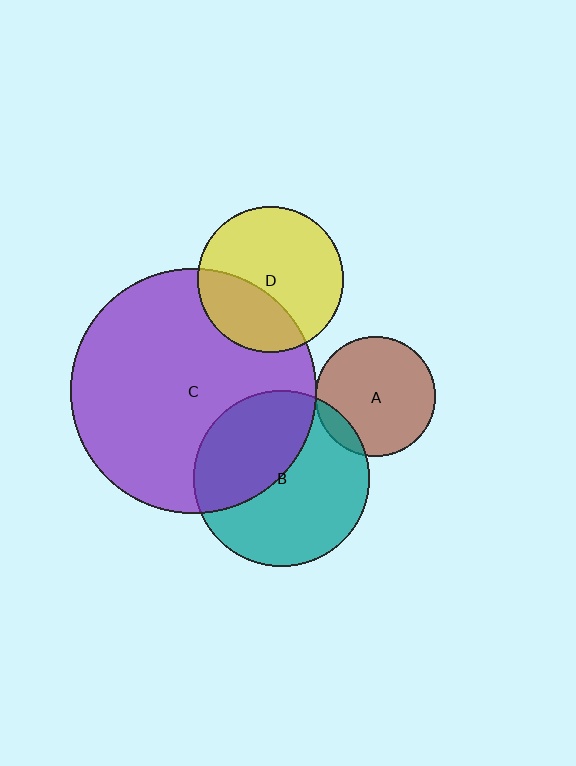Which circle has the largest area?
Circle C (purple).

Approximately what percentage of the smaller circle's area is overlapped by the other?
Approximately 10%.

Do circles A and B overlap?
Yes.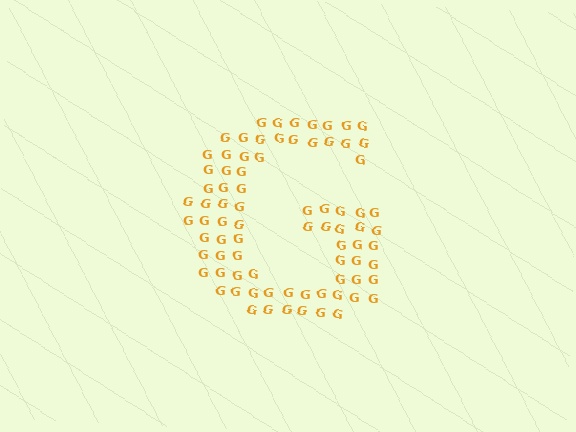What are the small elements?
The small elements are letter G's.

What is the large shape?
The large shape is the letter G.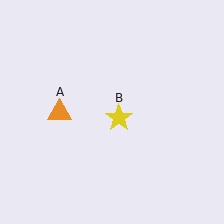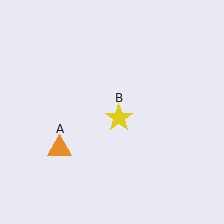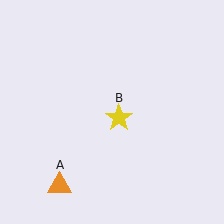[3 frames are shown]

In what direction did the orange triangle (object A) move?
The orange triangle (object A) moved down.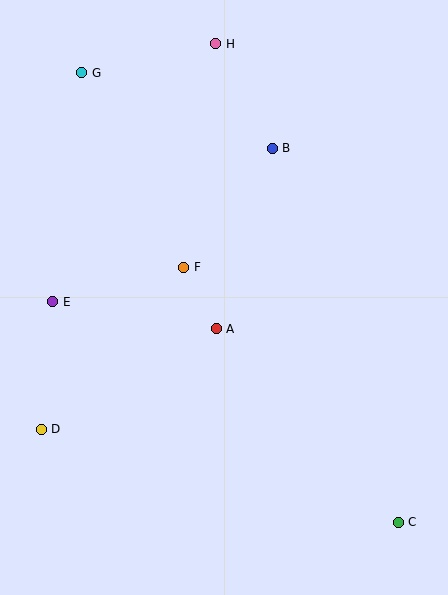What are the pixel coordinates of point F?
Point F is at (184, 267).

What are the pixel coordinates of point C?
Point C is at (398, 522).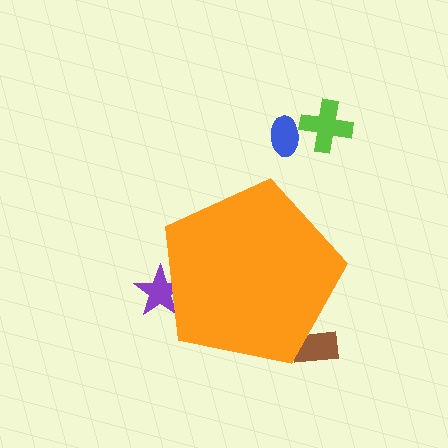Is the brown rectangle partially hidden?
Yes, the brown rectangle is partially hidden behind the orange pentagon.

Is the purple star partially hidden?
Yes, the purple star is partially hidden behind the orange pentagon.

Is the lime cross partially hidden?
No, the lime cross is fully visible.